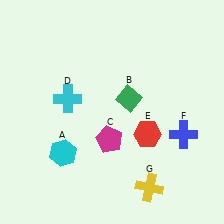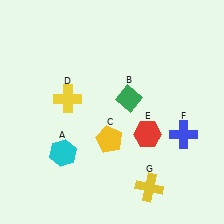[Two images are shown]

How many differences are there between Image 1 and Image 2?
There are 2 differences between the two images.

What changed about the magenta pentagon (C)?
In Image 1, C is magenta. In Image 2, it changed to yellow.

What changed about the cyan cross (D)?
In Image 1, D is cyan. In Image 2, it changed to yellow.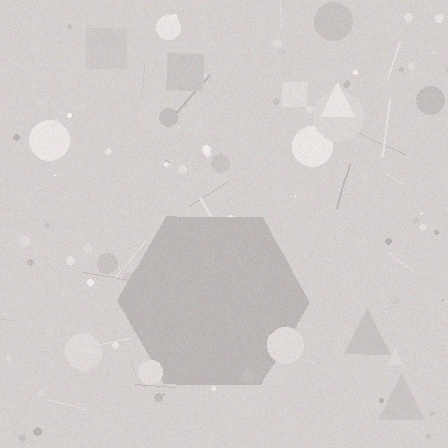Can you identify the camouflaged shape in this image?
The camouflaged shape is a hexagon.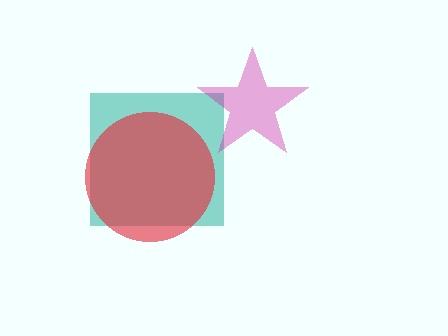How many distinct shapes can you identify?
There are 3 distinct shapes: a teal square, a magenta star, a red circle.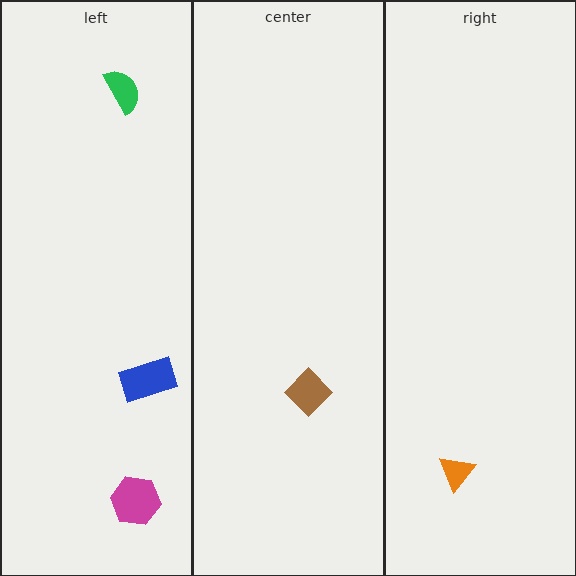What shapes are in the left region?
The magenta hexagon, the blue rectangle, the green semicircle.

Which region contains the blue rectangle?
The left region.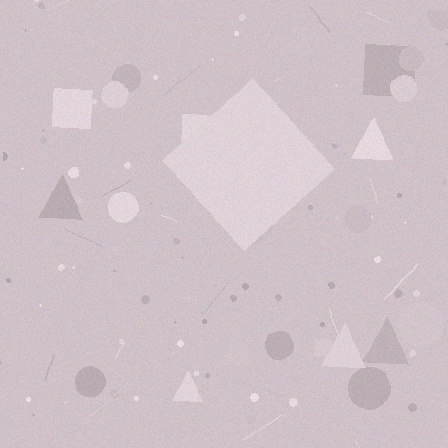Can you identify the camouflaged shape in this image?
The camouflaged shape is a diamond.